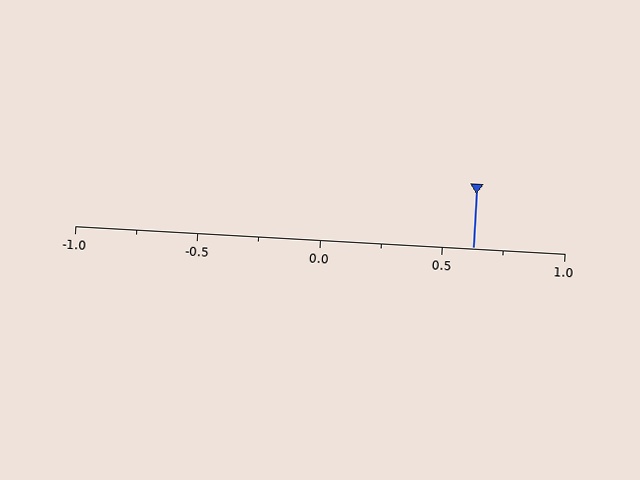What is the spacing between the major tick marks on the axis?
The major ticks are spaced 0.5 apart.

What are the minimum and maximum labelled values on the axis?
The axis runs from -1.0 to 1.0.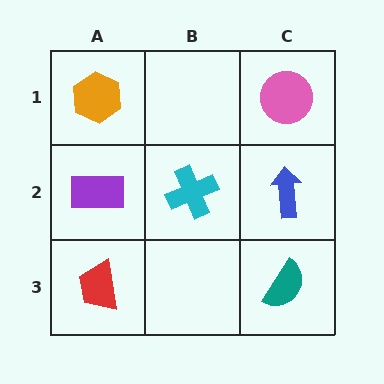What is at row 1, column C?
A pink circle.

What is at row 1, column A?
An orange hexagon.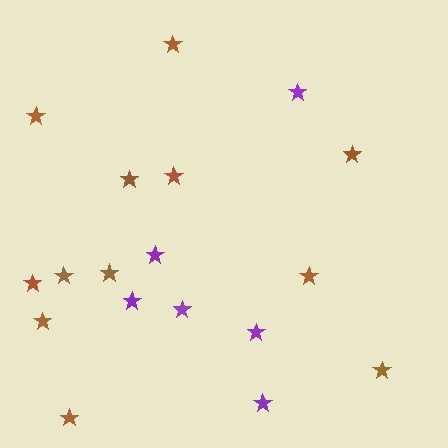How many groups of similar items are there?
There are 2 groups: one group of purple stars (6) and one group of brown stars (12).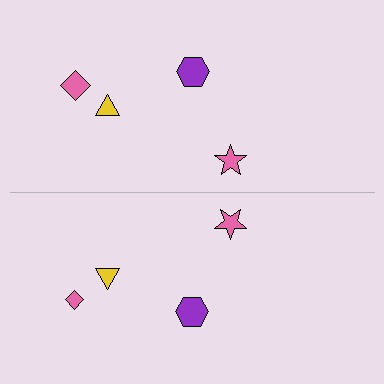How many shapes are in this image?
There are 8 shapes in this image.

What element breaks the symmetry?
The pink diamond on the bottom side has a different size than its mirror counterpart.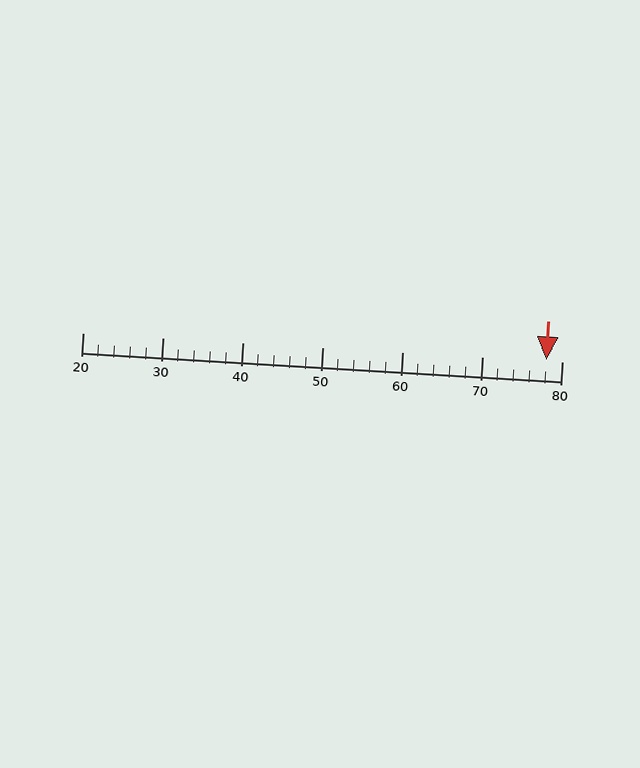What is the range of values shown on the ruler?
The ruler shows values from 20 to 80.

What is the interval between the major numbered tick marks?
The major tick marks are spaced 10 units apart.